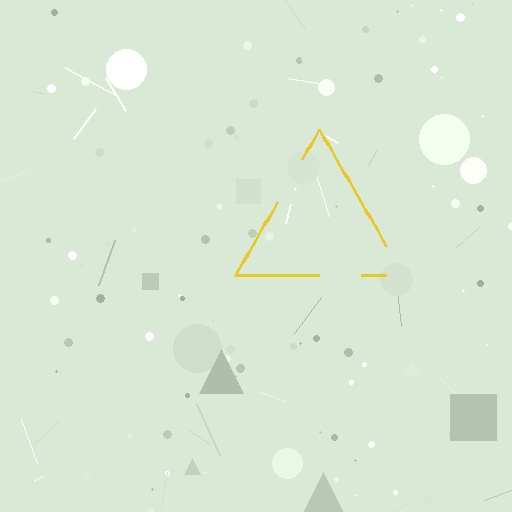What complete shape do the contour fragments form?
The contour fragments form a triangle.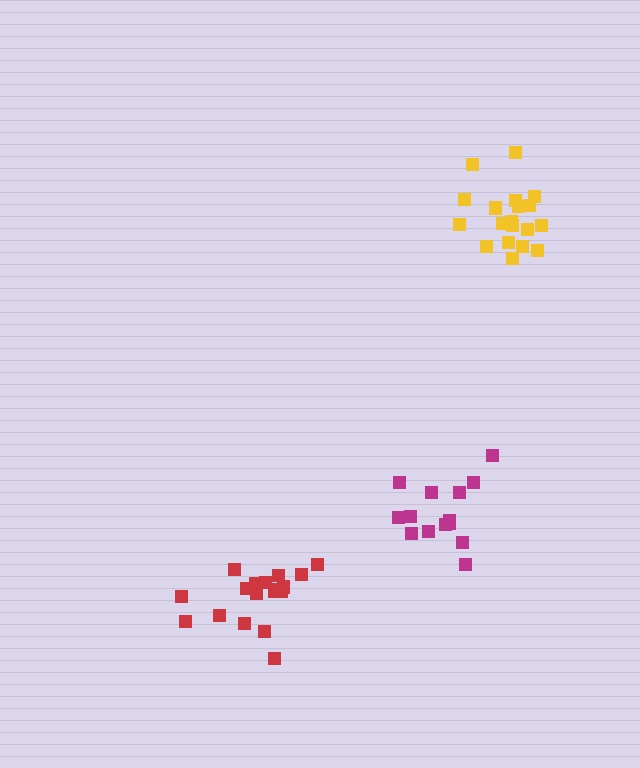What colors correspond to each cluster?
The clusters are colored: magenta, red, yellow.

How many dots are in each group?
Group 1: 14 dots, Group 2: 18 dots, Group 3: 19 dots (51 total).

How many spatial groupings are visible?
There are 3 spatial groupings.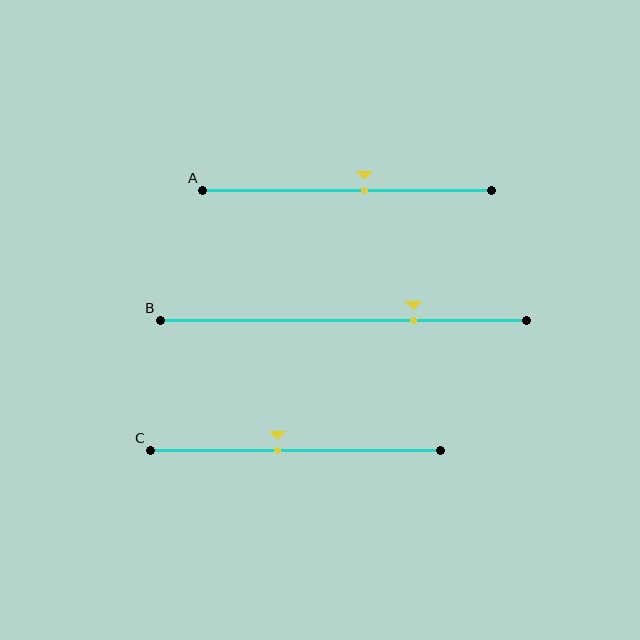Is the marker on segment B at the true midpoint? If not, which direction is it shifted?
No, the marker on segment B is shifted to the right by about 19% of the segment length.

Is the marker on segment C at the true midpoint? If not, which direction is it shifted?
No, the marker on segment C is shifted to the left by about 6% of the segment length.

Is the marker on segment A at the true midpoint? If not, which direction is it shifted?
No, the marker on segment A is shifted to the right by about 6% of the segment length.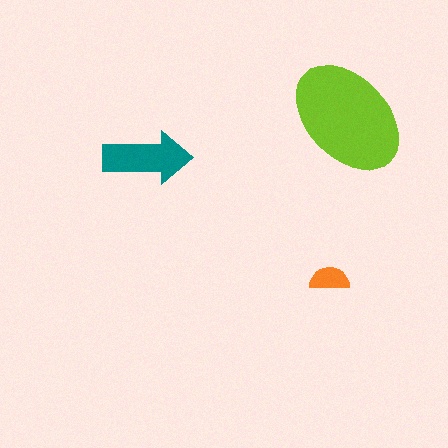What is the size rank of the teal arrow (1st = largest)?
2nd.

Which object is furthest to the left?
The teal arrow is leftmost.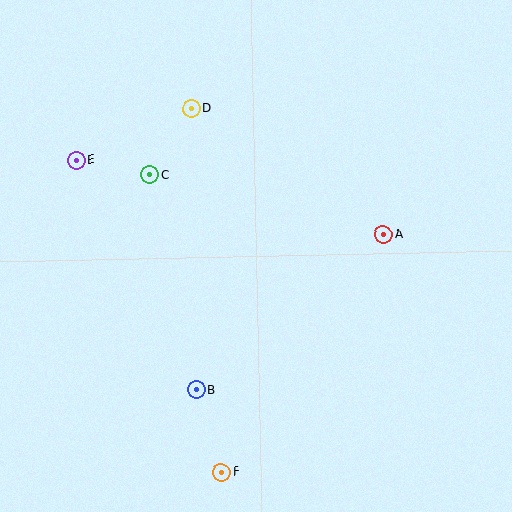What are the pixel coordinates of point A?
Point A is at (383, 234).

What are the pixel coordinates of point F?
Point F is at (221, 472).